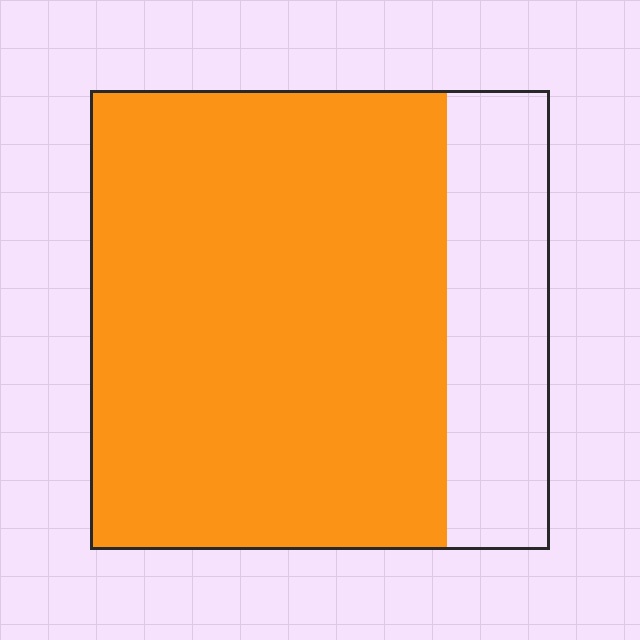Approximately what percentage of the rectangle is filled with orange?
Approximately 80%.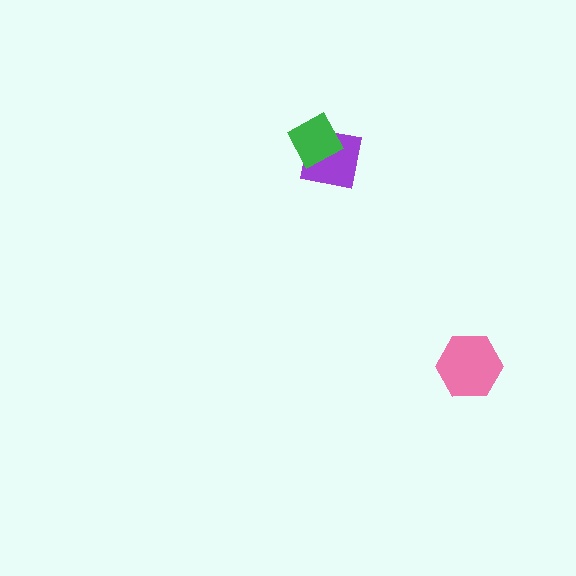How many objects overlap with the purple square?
1 object overlaps with the purple square.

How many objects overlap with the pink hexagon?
0 objects overlap with the pink hexagon.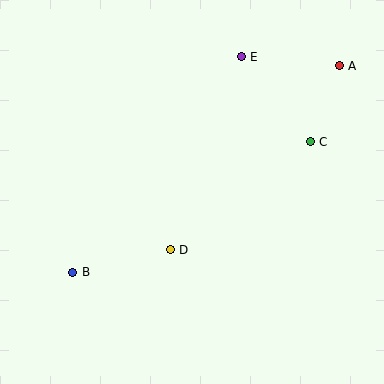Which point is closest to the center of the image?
Point D at (170, 250) is closest to the center.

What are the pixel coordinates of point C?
Point C is at (310, 142).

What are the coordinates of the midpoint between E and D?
The midpoint between E and D is at (206, 153).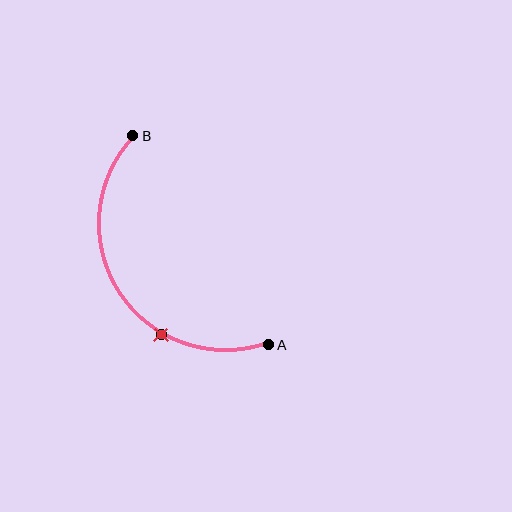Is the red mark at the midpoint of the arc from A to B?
No. The red mark lies on the arc but is closer to endpoint A. The arc midpoint would be at the point on the curve equidistant along the arc from both A and B.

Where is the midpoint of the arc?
The arc midpoint is the point on the curve farthest from the straight line joining A and B. It sits to the left of that line.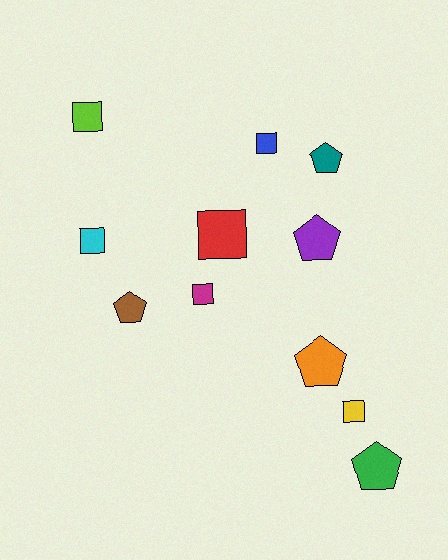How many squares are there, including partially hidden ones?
There are 6 squares.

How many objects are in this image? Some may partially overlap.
There are 11 objects.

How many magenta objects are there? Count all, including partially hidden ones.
There is 1 magenta object.